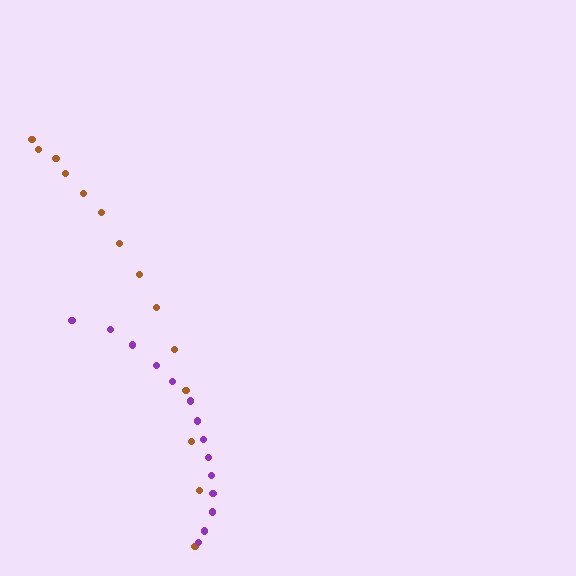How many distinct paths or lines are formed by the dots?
There are 2 distinct paths.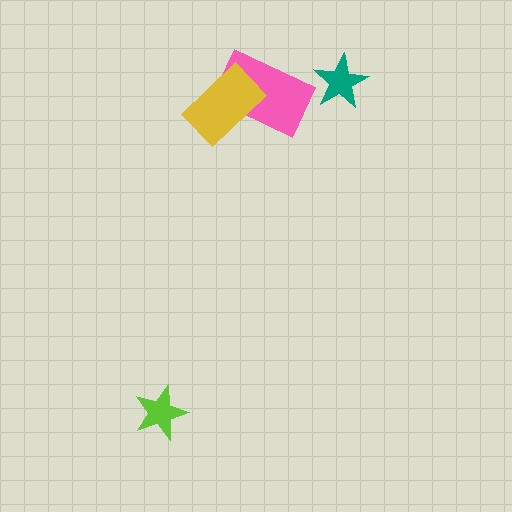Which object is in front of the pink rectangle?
The yellow rectangle is in front of the pink rectangle.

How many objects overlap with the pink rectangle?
1 object overlaps with the pink rectangle.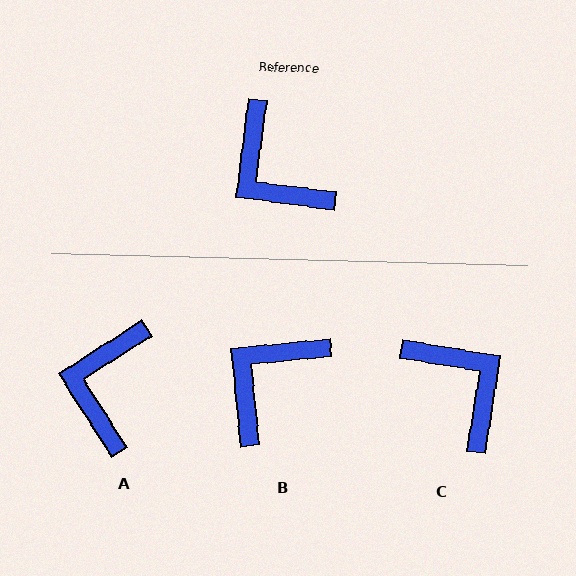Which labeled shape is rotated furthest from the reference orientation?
C, about 179 degrees away.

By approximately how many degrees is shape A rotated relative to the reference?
Approximately 50 degrees clockwise.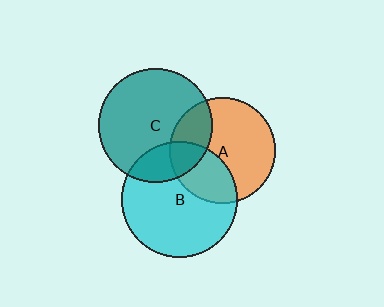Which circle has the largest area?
Circle B (cyan).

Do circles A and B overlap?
Yes.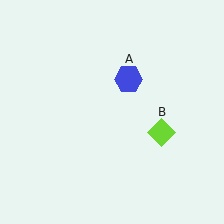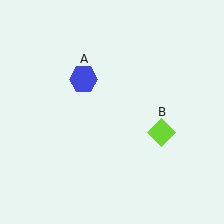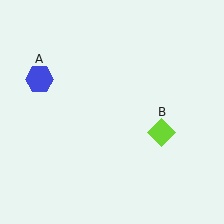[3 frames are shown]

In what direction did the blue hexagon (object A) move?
The blue hexagon (object A) moved left.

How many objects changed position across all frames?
1 object changed position: blue hexagon (object A).